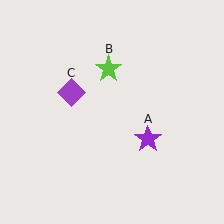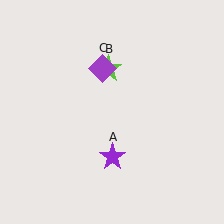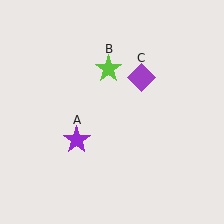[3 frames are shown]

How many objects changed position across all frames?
2 objects changed position: purple star (object A), purple diamond (object C).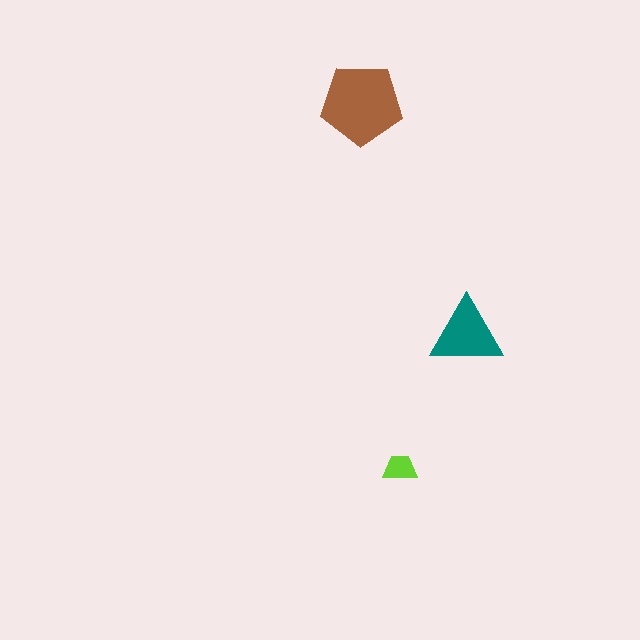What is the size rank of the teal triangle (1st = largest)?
2nd.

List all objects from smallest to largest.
The lime trapezoid, the teal triangle, the brown pentagon.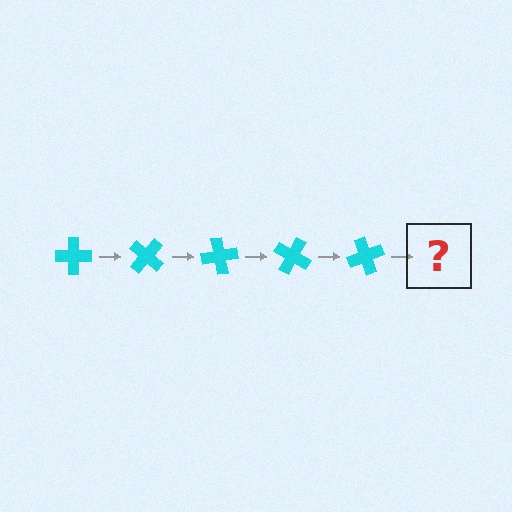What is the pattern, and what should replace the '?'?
The pattern is that the cross rotates 40 degrees each step. The '?' should be a cyan cross rotated 200 degrees.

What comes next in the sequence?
The next element should be a cyan cross rotated 200 degrees.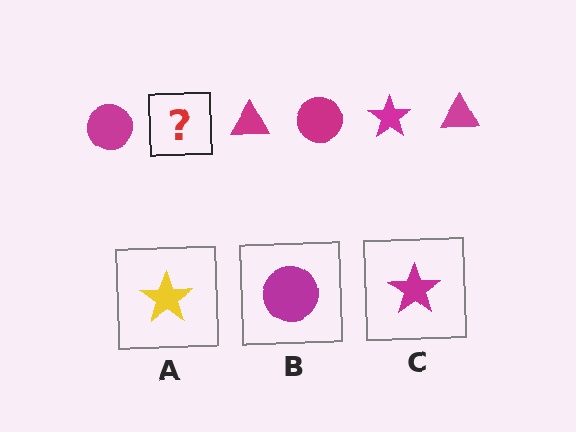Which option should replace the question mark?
Option C.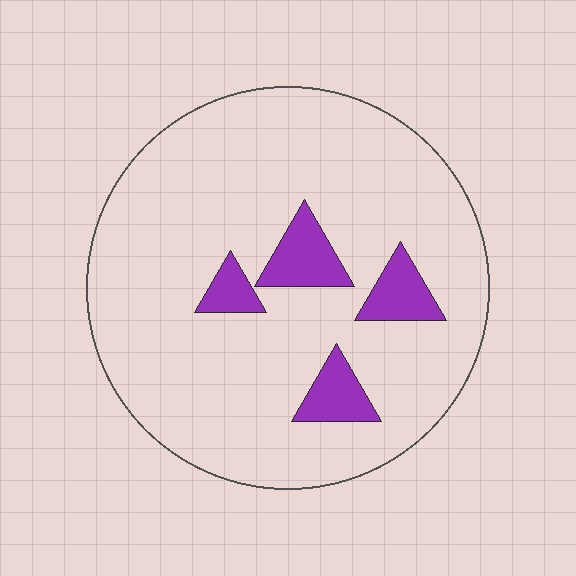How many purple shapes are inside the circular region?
4.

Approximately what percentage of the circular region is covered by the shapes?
Approximately 10%.